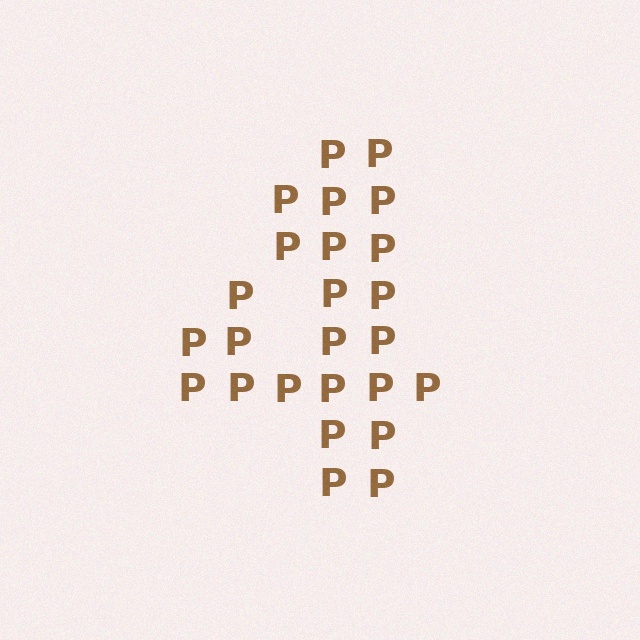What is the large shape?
The large shape is the digit 4.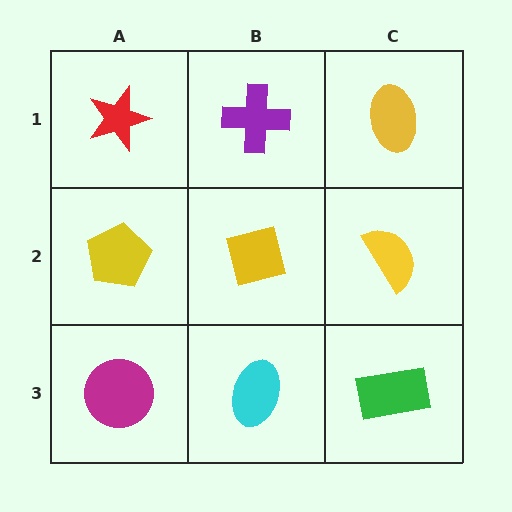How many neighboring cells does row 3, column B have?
3.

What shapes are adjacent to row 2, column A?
A red star (row 1, column A), a magenta circle (row 3, column A), a yellow square (row 2, column B).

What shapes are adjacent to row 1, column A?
A yellow pentagon (row 2, column A), a purple cross (row 1, column B).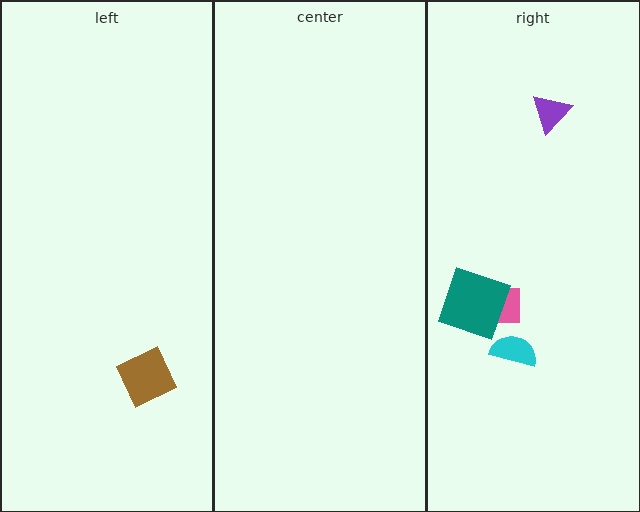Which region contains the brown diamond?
The left region.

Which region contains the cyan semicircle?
The right region.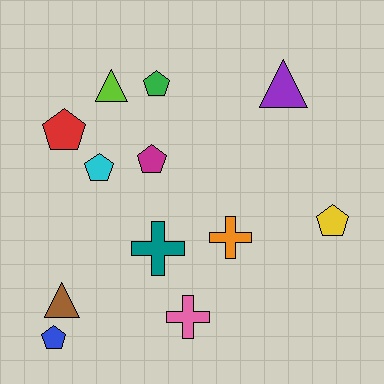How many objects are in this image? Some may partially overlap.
There are 12 objects.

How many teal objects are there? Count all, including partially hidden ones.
There is 1 teal object.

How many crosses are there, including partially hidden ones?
There are 3 crosses.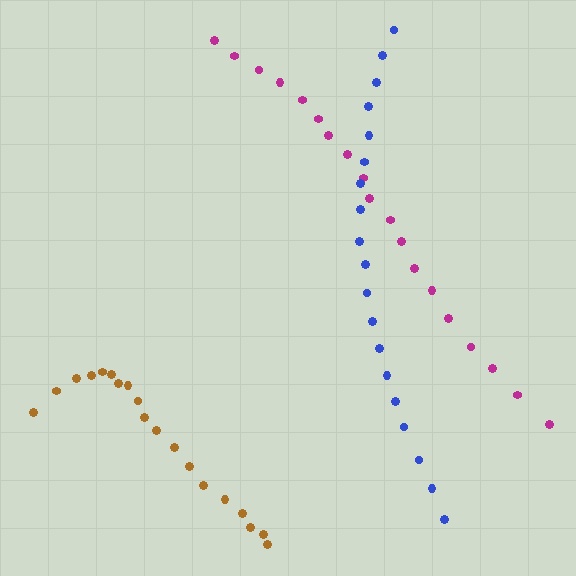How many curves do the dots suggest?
There are 3 distinct paths.